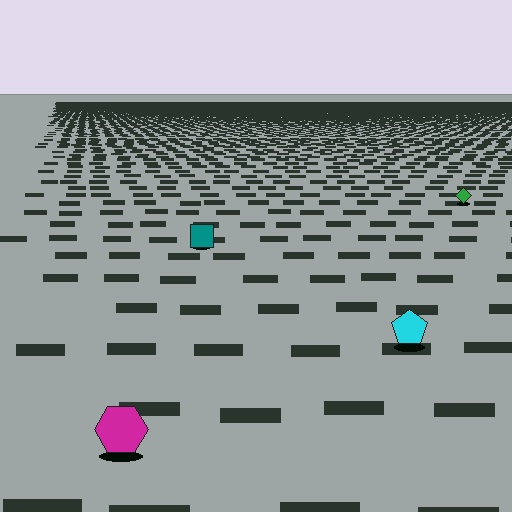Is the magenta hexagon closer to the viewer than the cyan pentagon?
Yes. The magenta hexagon is closer — you can tell from the texture gradient: the ground texture is coarser near it.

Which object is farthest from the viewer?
The green diamond is farthest from the viewer. It appears smaller and the ground texture around it is denser.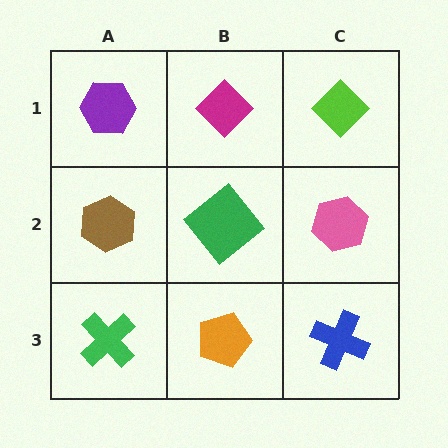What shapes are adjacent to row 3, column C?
A pink hexagon (row 2, column C), an orange pentagon (row 3, column B).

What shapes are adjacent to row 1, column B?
A green diamond (row 2, column B), a purple hexagon (row 1, column A), a lime diamond (row 1, column C).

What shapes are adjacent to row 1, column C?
A pink hexagon (row 2, column C), a magenta diamond (row 1, column B).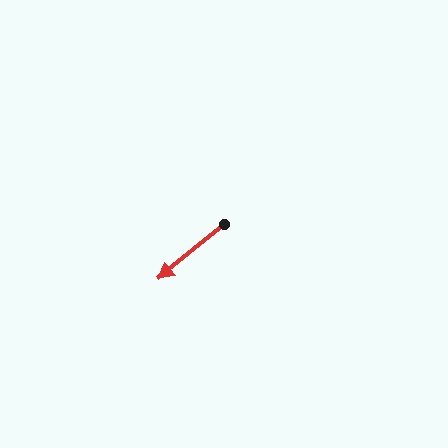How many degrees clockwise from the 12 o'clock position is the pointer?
Approximately 230 degrees.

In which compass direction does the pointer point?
Southwest.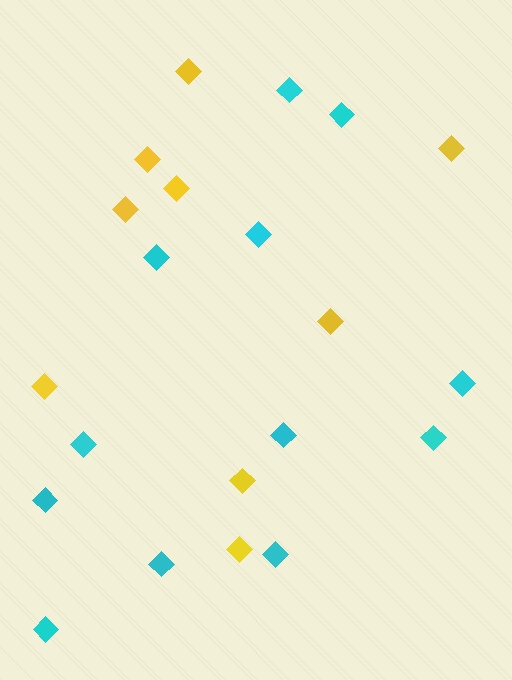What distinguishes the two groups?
There are 2 groups: one group of yellow diamonds (9) and one group of cyan diamonds (12).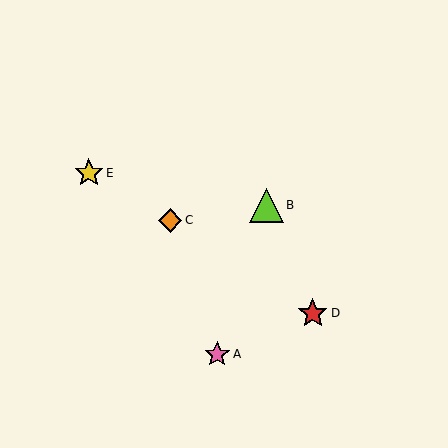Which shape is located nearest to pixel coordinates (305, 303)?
The red star (labeled D) at (313, 313) is nearest to that location.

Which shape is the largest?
The lime triangle (labeled B) is the largest.